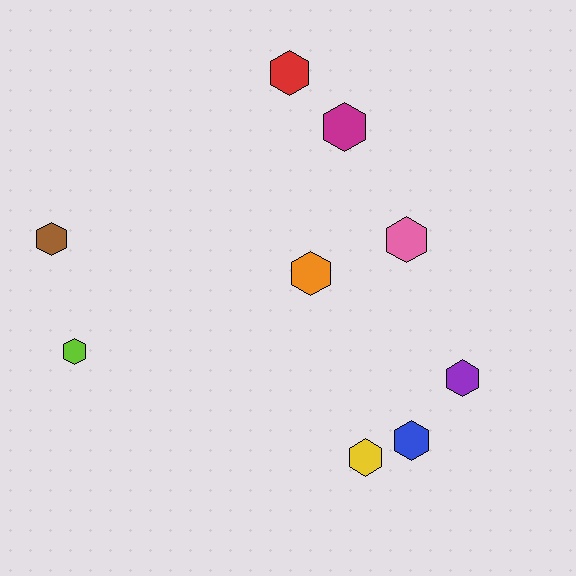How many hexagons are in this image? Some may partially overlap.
There are 9 hexagons.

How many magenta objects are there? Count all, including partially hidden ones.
There is 1 magenta object.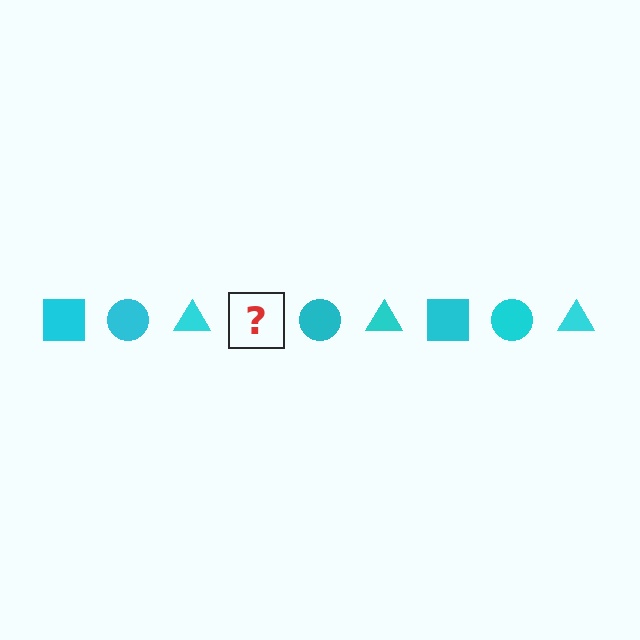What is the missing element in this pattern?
The missing element is a cyan square.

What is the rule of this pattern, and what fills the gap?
The rule is that the pattern cycles through square, circle, triangle shapes in cyan. The gap should be filled with a cyan square.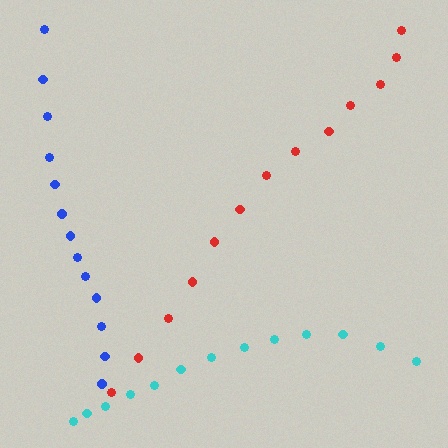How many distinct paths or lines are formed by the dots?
There are 3 distinct paths.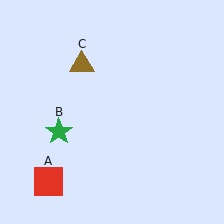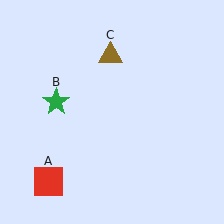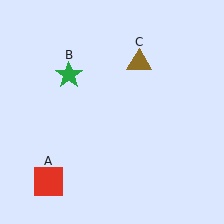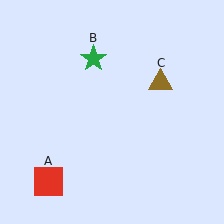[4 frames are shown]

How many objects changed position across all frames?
2 objects changed position: green star (object B), brown triangle (object C).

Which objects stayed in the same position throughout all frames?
Red square (object A) remained stationary.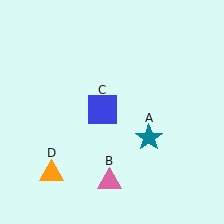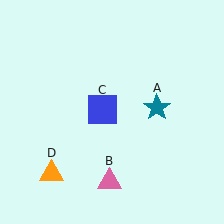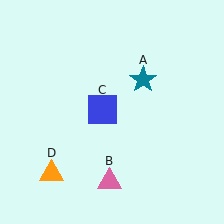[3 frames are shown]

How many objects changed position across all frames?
1 object changed position: teal star (object A).